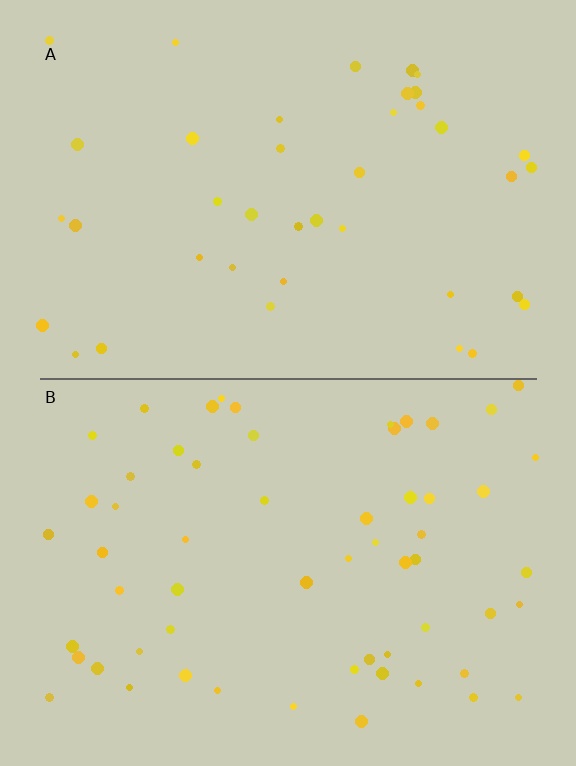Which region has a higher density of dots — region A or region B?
B (the bottom).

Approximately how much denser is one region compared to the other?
Approximately 1.5× — region B over region A.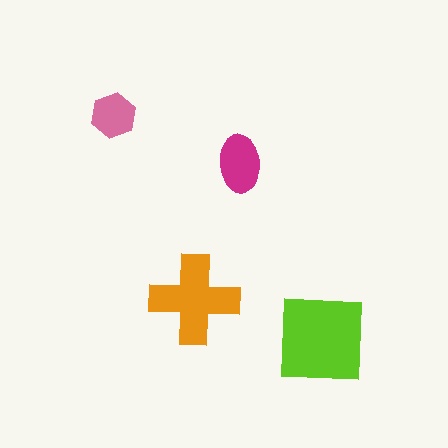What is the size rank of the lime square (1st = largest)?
1st.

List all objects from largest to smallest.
The lime square, the orange cross, the magenta ellipse, the pink hexagon.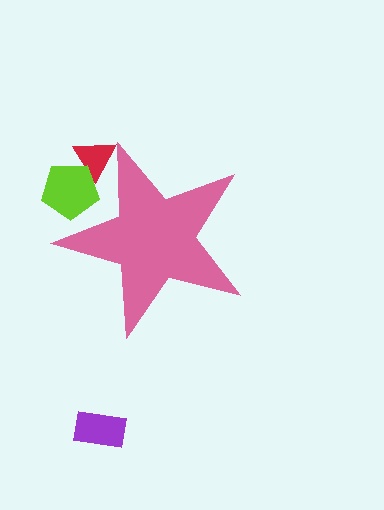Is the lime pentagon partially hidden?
Yes, the lime pentagon is partially hidden behind the pink star.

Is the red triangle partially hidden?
Yes, the red triangle is partially hidden behind the pink star.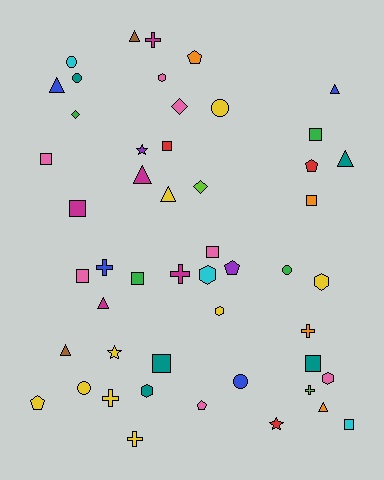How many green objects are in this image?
There are 4 green objects.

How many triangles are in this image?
There are 9 triangles.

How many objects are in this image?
There are 50 objects.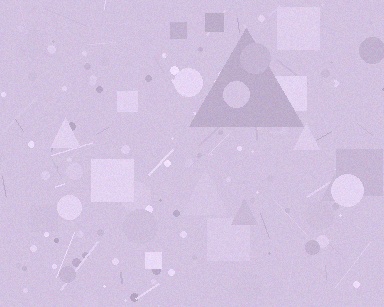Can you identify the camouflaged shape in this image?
The camouflaged shape is a triangle.